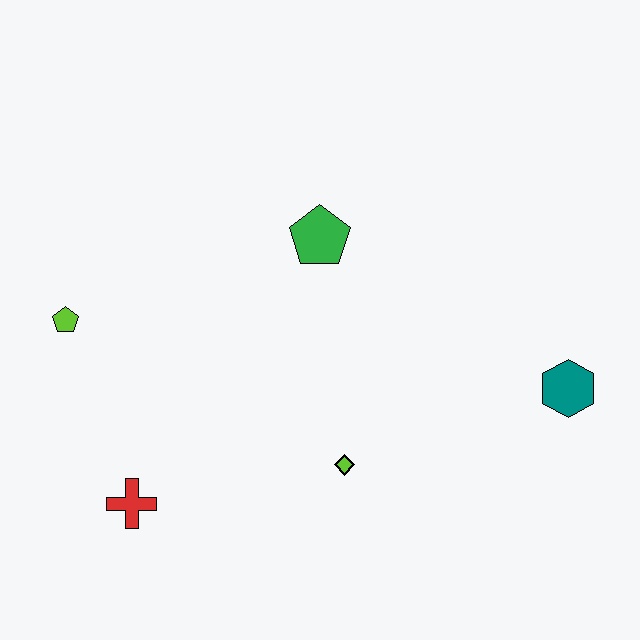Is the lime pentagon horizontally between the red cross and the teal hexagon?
No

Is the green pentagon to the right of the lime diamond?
No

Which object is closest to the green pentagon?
The lime diamond is closest to the green pentagon.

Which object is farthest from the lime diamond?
The lime pentagon is farthest from the lime diamond.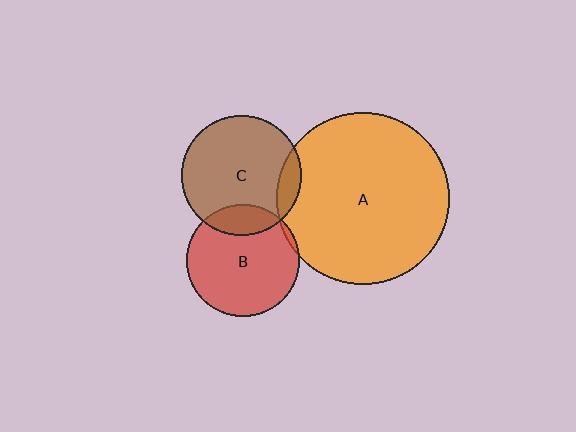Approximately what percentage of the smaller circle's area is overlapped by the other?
Approximately 5%.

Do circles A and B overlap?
Yes.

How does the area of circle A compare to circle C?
Approximately 2.1 times.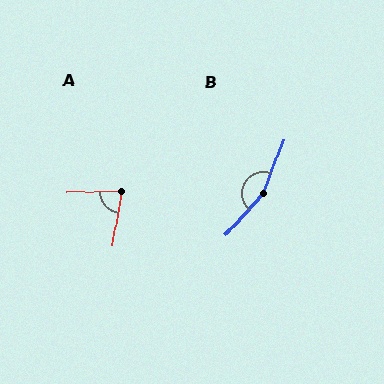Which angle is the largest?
B, at approximately 159 degrees.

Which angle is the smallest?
A, at approximately 78 degrees.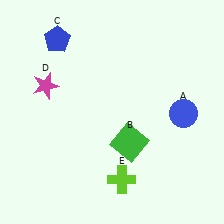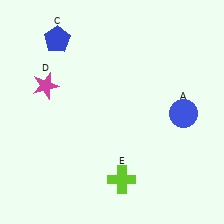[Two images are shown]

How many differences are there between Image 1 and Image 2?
There is 1 difference between the two images.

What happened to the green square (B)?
The green square (B) was removed in Image 2. It was in the bottom-right area of Image 1.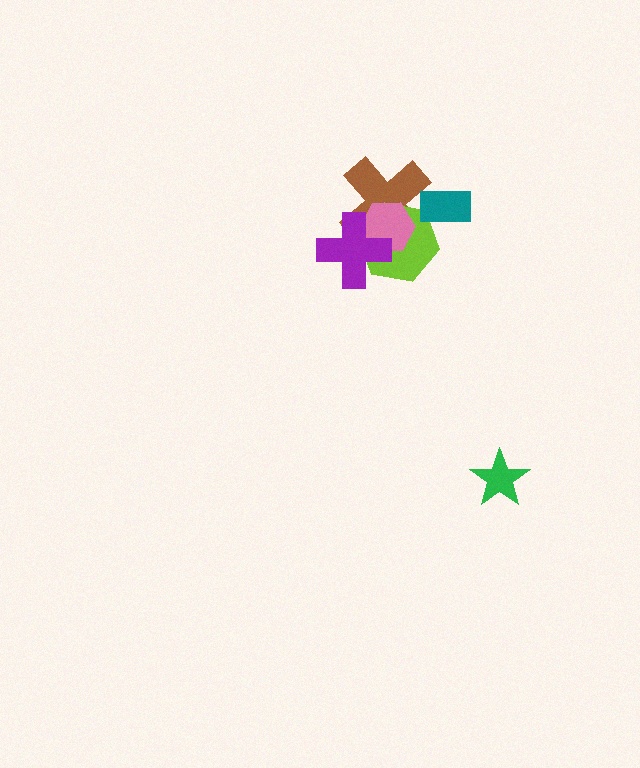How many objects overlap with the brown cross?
4 objects overlap with the brown cross.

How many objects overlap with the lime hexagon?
4 objects overlap with the lime hexagon.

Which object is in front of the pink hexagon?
The purple cross is in front of the pink hexagon.